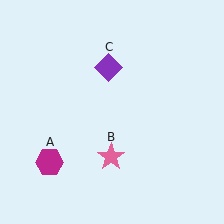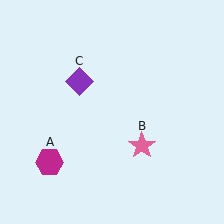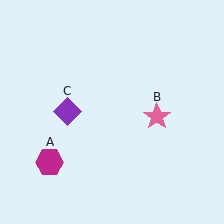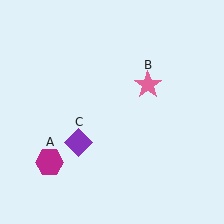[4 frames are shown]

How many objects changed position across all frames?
2 objects changed position: pink star (object B), purple diamond (object C).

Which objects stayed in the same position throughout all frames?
Magenta hexagon (object A) remained stationary.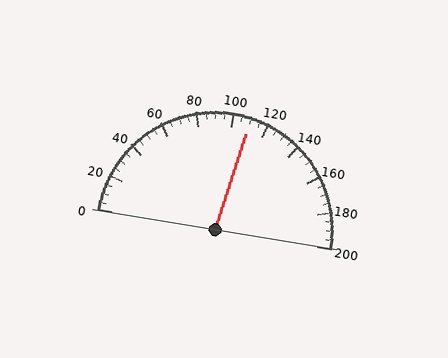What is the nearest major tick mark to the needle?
The nearest major tick mark is 120.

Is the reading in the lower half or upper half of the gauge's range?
The reading is in the upper half of the range (0 to 200).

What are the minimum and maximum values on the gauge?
The gauge ranges from 0 to 200.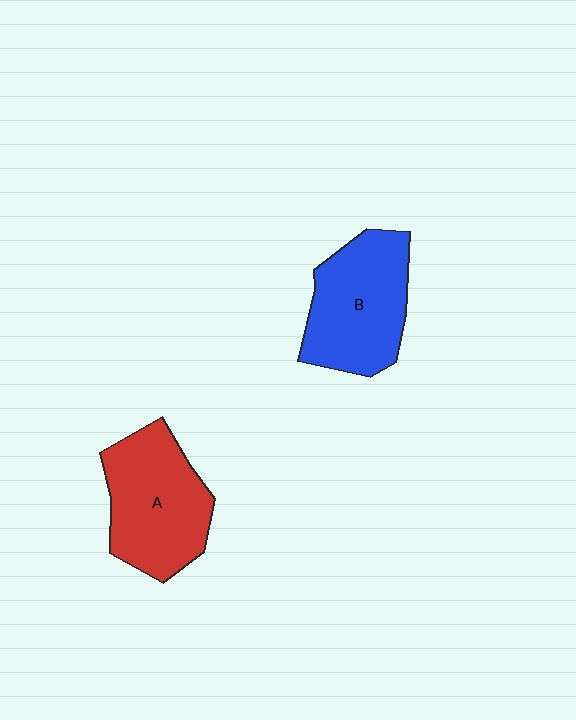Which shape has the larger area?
Shape A (red).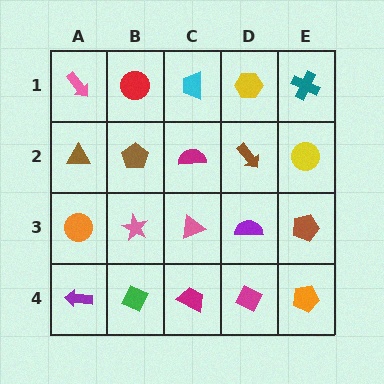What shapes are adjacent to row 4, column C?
A pink triangle (row 3, column C), a green diamond (row 4, column B), a magenta diamond (row 4, column D).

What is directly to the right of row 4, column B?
A magenta trapezoid.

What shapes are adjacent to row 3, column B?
A brown pentagon (row 2, column B), a green diamond (row 4, column B), an orange circle (row 3, column A), a pink triangle (row 3, column C).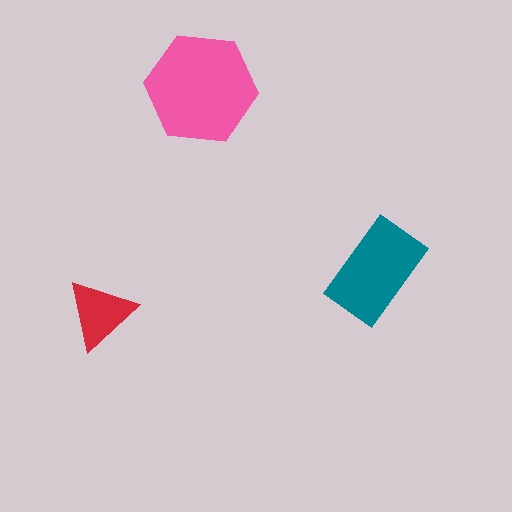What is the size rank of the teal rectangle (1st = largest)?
2nd.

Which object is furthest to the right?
The teal rectangle is rightmost.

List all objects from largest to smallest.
The pink hexagon, the teal rectangle, the red triangle.